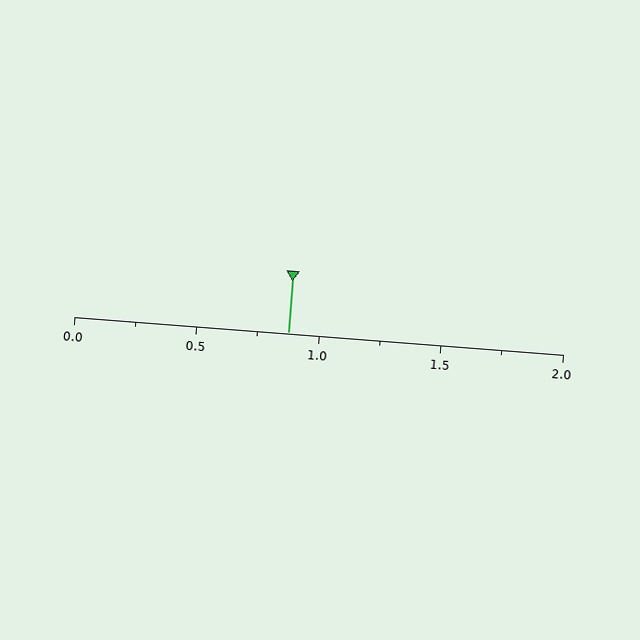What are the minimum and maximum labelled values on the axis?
The axis runs from 0.0 to 2.0.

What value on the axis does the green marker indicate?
The marker indicates approximately 0.88.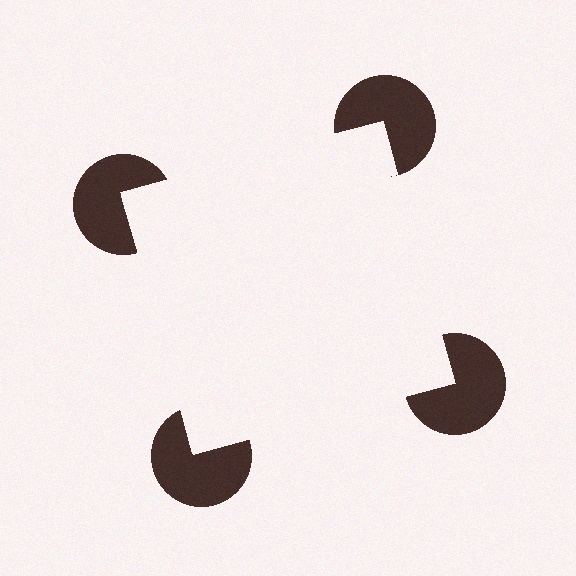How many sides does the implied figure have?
4 sides.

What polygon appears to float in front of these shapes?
An illusory square — its edges are inferred from the aligned wedge cuts in the pac-man discs, not physically drawn.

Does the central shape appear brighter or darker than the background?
It typically appears slightly brighter than the background, even though no actual brightness change is drawn.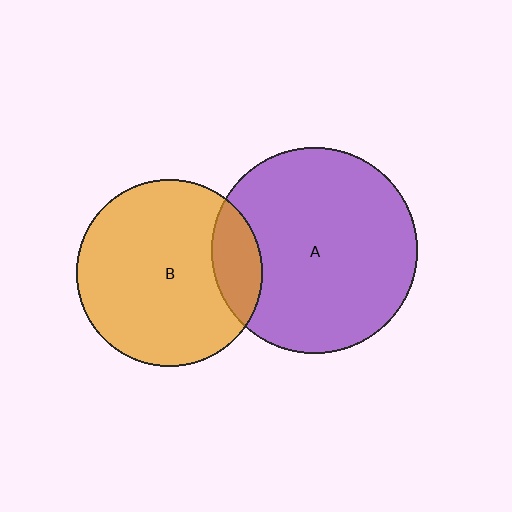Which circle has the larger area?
Circle A (purple).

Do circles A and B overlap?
Yes.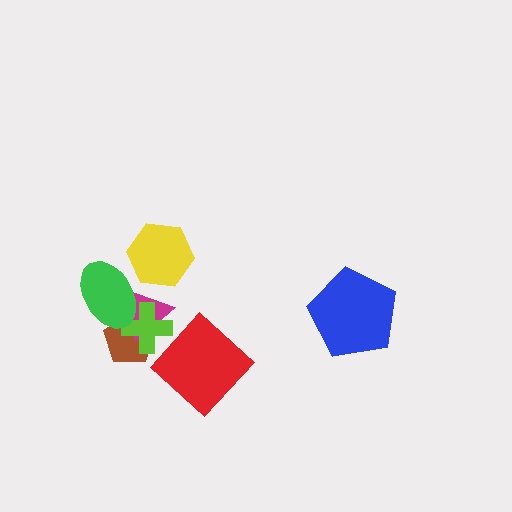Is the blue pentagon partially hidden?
No, no other shape covers it.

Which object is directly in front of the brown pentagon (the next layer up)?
The magenta triangle is directly in front of the brown pentagon.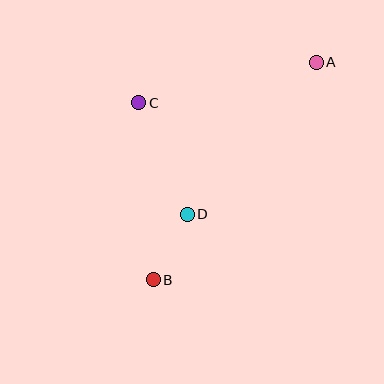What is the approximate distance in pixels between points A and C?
The distance between A and C is approximately 182 pixels.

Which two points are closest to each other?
Points B and D are closest to each other.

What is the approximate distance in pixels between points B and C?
The distance between B and C is approximately 178 pixels.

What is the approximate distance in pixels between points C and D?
The distance between C and D is approximately 121 pixels.